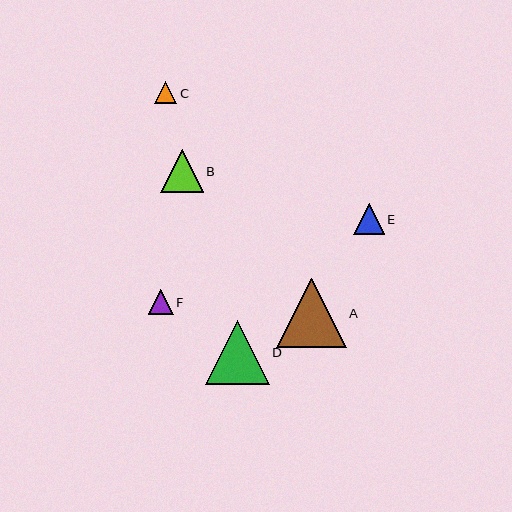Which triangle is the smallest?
Triangle C is the smallest with a size of approximately 22 pixels.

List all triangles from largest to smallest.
From largest to smallest: A, D, B, E, F, C.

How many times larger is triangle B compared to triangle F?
Triangle B is approximately 1.7 times the size of triangle F.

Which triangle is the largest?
Triangle A is the largest with a size of approximately 69 pixels.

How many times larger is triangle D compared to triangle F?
Triangle D is approximately 2.6 times the size of triangle F.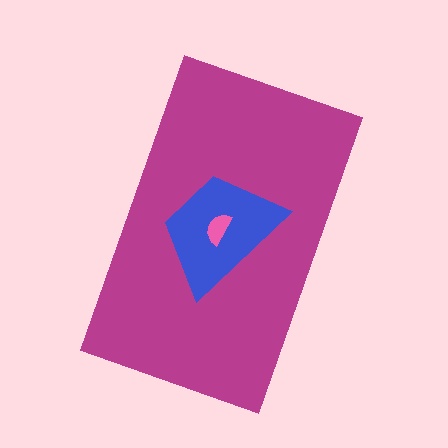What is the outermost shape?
The magenta rectangle.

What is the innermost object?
The pink semicircle.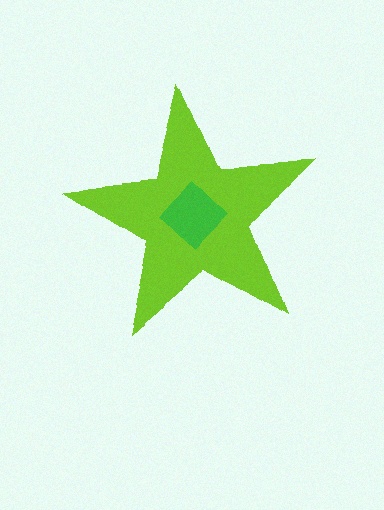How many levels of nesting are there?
2.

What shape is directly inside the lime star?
The green diamond.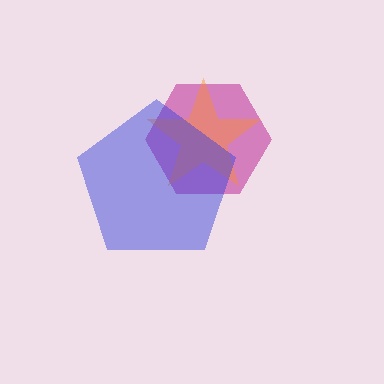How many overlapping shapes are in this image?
There are 3 overlapping shapes in the image.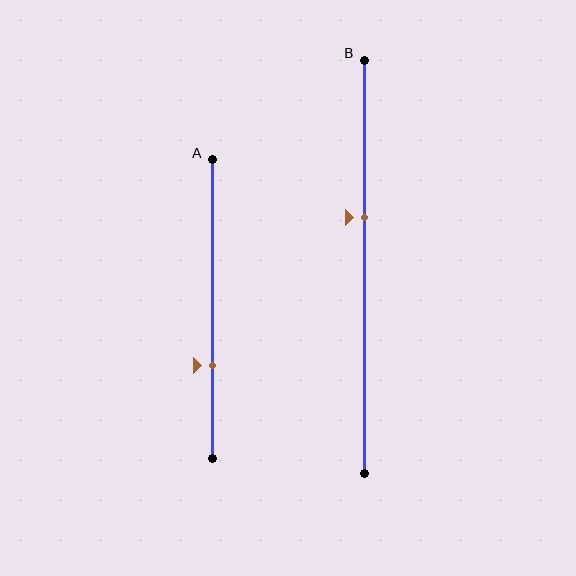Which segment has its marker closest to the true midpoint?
Segment B has its marker closest to the true midpoint.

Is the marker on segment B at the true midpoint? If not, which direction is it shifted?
No, the marker on segment B is shifted upward by about 12% of the segment length.